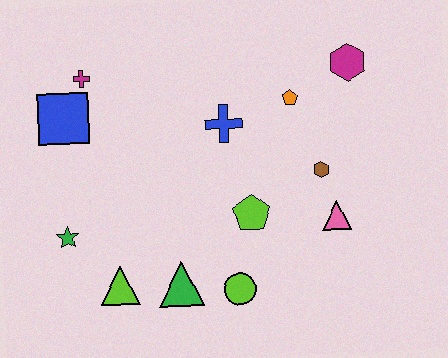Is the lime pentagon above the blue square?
No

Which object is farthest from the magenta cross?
The pink triangle is farthest from the magenta cross.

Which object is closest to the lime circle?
The green triangle is closest to the lime circle.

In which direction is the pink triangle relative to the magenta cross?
The pink triangle is to the right of the magenta cross.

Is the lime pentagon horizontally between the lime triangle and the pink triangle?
Yes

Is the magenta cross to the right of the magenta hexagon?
No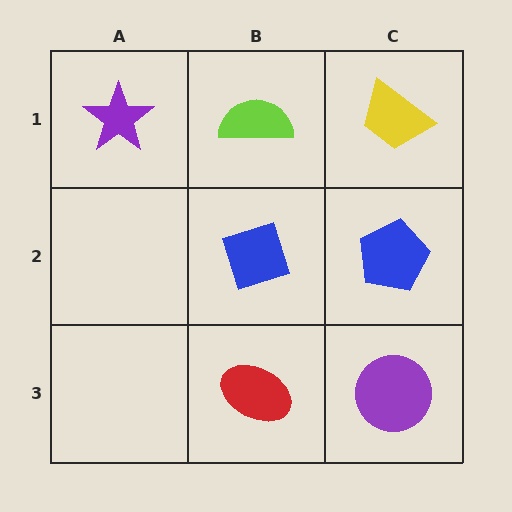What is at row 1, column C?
A yellow trapezoid.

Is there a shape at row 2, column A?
No, that cell is empty.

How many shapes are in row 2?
2 shapes.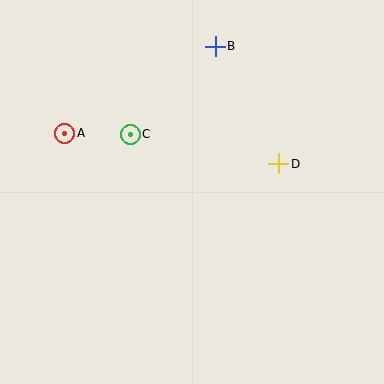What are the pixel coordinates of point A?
Point A is at (65, 133).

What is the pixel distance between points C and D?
The distance between C and D is 151 pixels.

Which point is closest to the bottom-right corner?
Point D is closest to the bottom-right corner.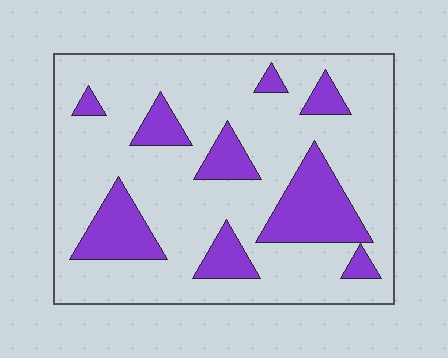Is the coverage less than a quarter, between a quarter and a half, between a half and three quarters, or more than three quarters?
Less than a quarter.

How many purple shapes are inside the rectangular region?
9.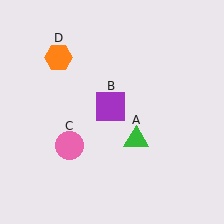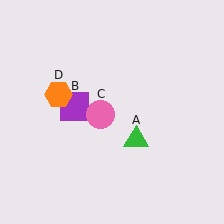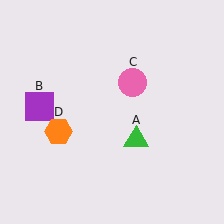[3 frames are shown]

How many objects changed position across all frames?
3 objects changed position: purple square (object B), pink circle (object C), orange hexagon (object D).